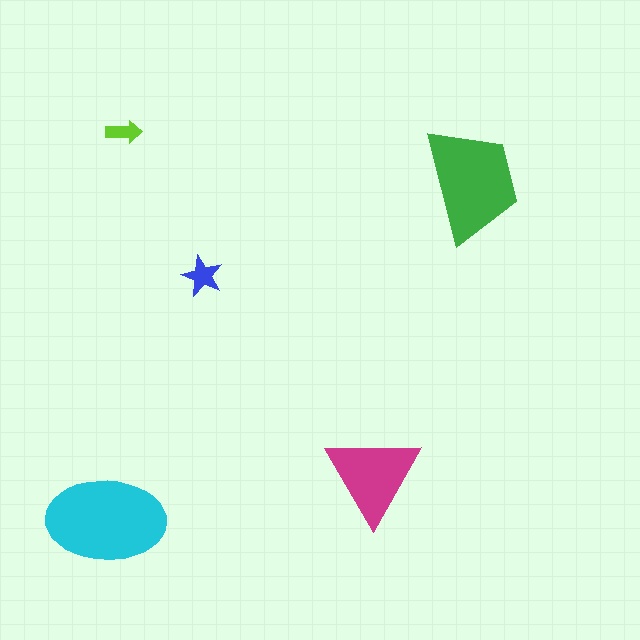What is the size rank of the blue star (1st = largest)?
4th.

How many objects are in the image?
There are 5 objects in the image.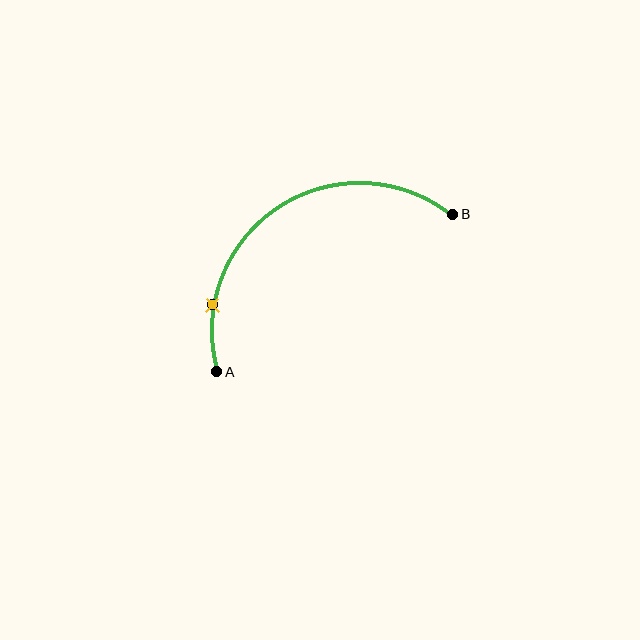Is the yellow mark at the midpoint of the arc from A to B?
No. The yellow mark lies on the arc but is closer to endpoint A. The arc midpoint would be at the point on the curve equidistant along the arc from both A and B.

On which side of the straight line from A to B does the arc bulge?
The arc bulges above the straight line connecting A and B.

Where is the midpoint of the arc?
The arc midpoint is the point on the curve farthest from the straight line joining A and B. It sits above that line.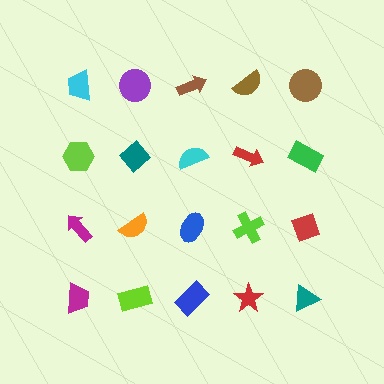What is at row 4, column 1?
A magenta trapezoid.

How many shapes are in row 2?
5 shapes.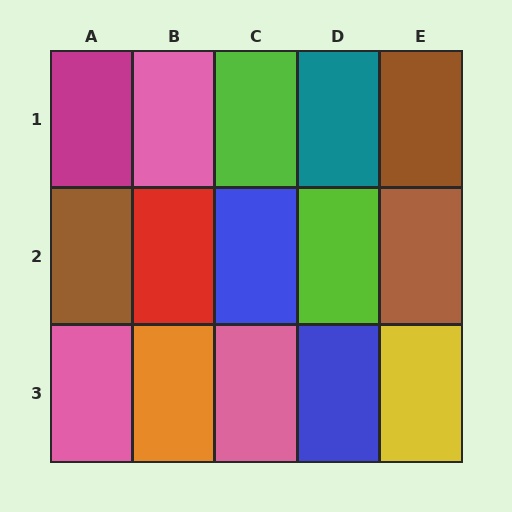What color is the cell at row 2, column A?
Brown.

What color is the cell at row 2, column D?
Lime.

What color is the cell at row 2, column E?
Brown.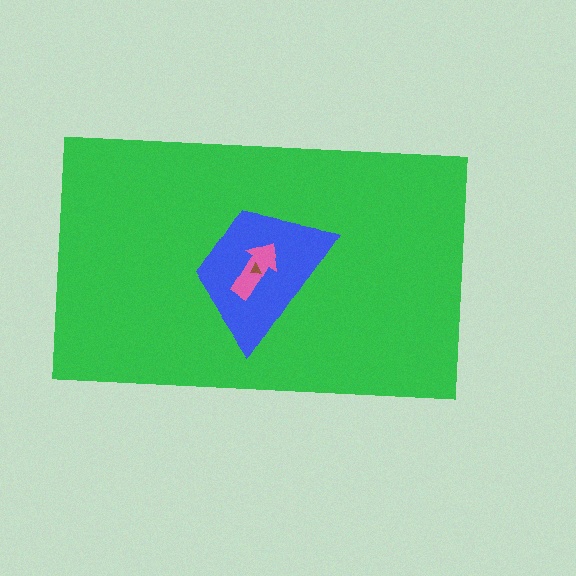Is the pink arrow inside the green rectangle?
Yes.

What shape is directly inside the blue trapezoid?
The pink arrow.